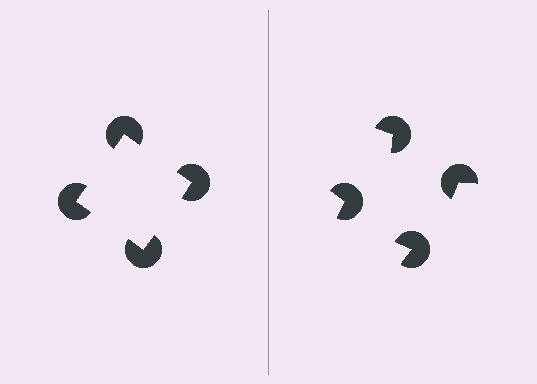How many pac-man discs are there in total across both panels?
8 — 4 on each side.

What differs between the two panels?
The pac-man discs are positioned identically on both sides; only the wedge orientations differ. On the left they align to a square; on the right they are misaligned.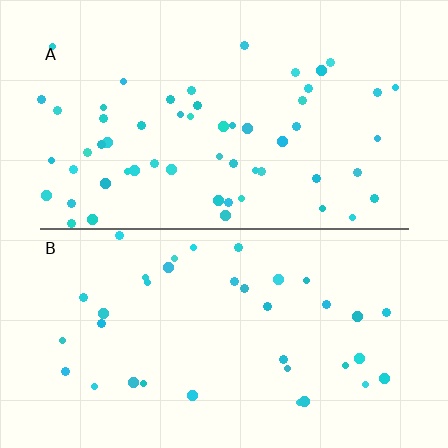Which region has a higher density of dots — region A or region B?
A (the top).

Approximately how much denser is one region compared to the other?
Approximately 1.6× — region A over region B.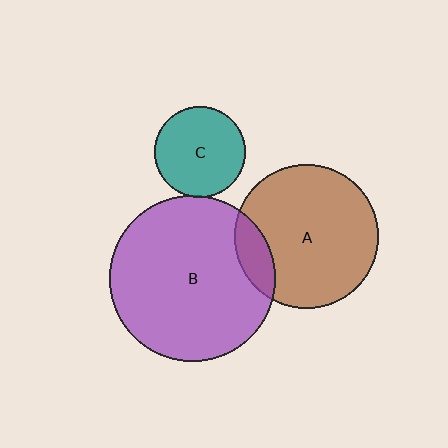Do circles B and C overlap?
Yes.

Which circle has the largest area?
Circle B (purple).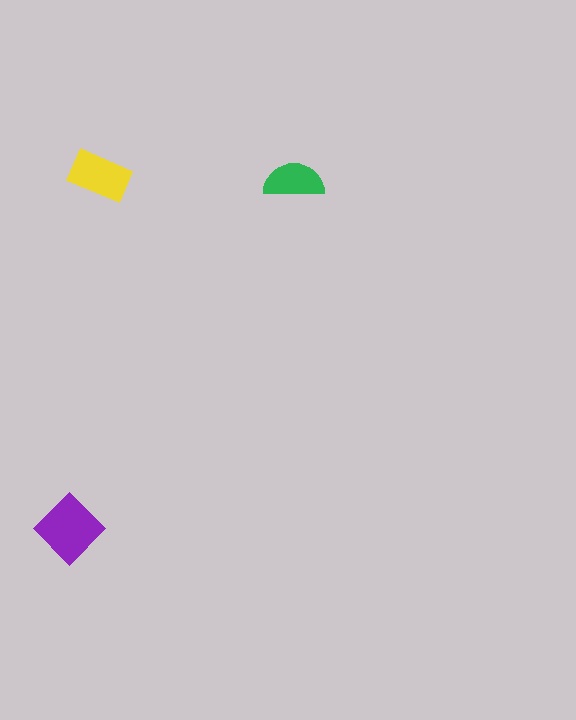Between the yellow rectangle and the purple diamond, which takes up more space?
The purple diamond.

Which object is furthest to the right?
The green semicircle is rightmost.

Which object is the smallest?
The green semicircle.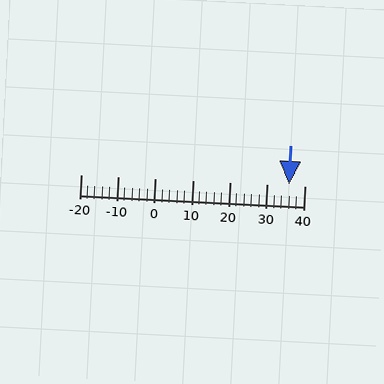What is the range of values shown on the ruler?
The ruler shows values from -20 to 40.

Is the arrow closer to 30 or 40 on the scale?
The arrow is closer to 40.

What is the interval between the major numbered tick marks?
The major tick marks are spaced 10 units apart.